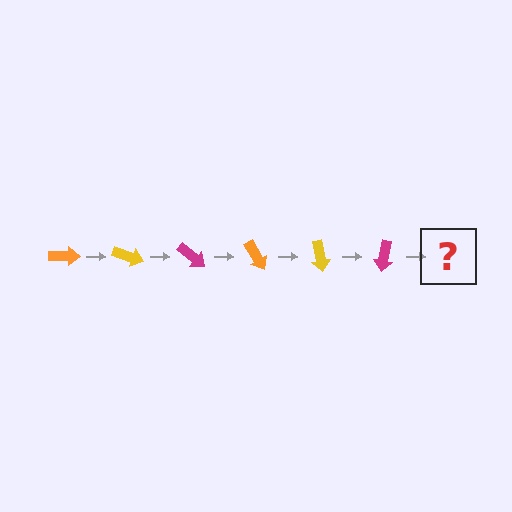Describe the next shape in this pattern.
It should be an orange arrow, rotated 120 degrees from the start.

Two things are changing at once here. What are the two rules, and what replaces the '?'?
The two rules are that it rotates 20 degrees each step and the color cycles through orange, yellow, and magenta. The '?' should be an orange arrow, rotated 120 degrees from the start.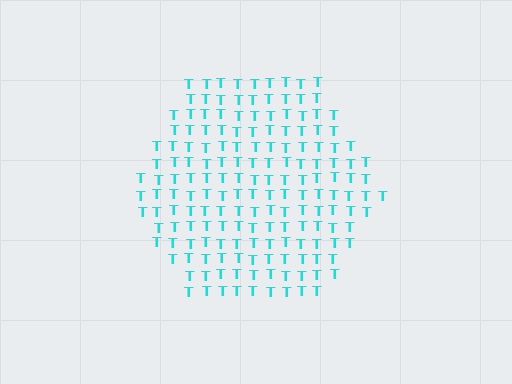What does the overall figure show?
The overall figure shows a hexagon.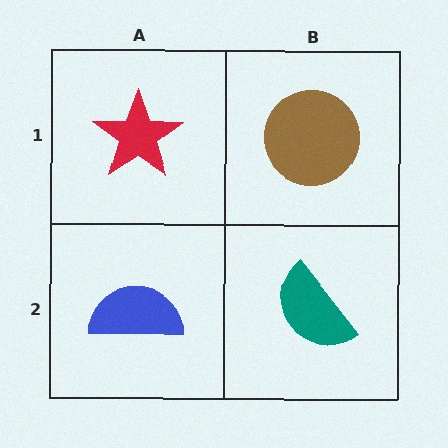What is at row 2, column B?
A teal semicircle.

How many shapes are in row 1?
2 shapes.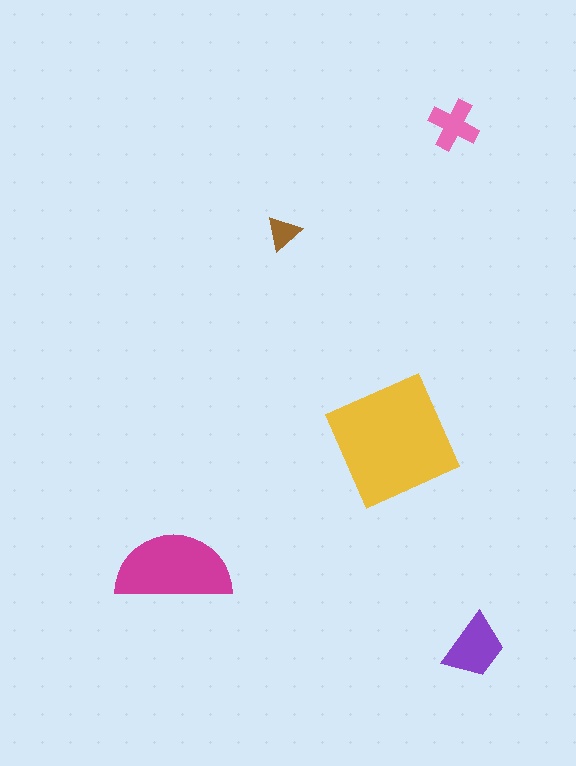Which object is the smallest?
The brown triangle.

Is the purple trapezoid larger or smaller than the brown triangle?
Larger.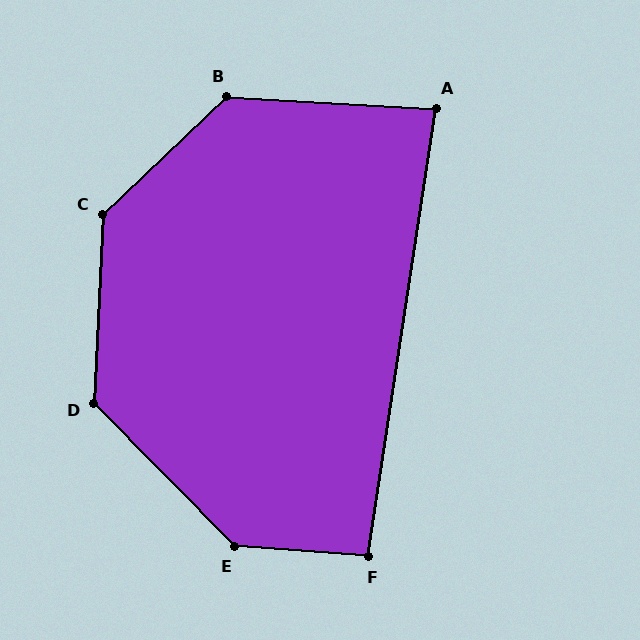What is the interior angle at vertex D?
Approximately 132 degrees (obtuse).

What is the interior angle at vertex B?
Approximately 134 degrees (obtuse).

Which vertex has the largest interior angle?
E, at approximately 139 degrees.